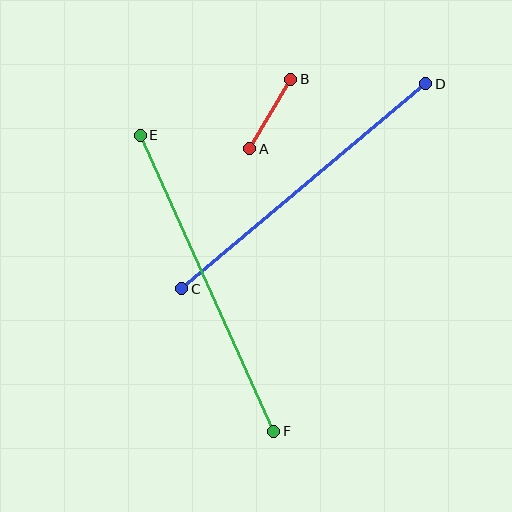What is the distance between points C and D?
The distance is approximately 319 pixels.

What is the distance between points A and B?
The distance is approximately 81 pixels.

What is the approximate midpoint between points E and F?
The midpoint is at approximately (207, 283) pixels.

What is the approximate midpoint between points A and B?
The midpoint is at approximately (270, 114) pixels.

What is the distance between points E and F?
The distance is approximately 325 pixels.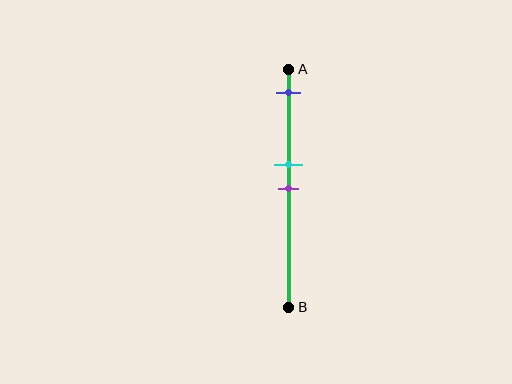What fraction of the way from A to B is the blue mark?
The blue mark is approximately 10% (0.1) of the way from A to B.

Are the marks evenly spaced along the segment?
No, the marks are not evenly spaced.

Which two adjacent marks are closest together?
The cyan and purple marks are the closest adjacent pair.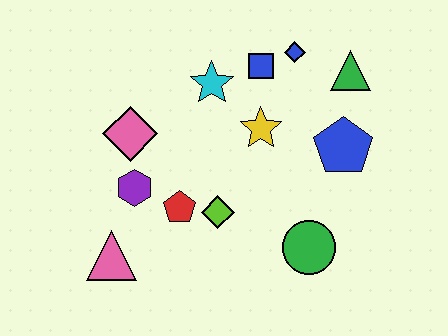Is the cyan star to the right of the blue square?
No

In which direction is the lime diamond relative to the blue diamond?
The lime diamond is below the blue diamond.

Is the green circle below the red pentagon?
Yes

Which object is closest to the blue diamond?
The blue square is closest to the blue diamond.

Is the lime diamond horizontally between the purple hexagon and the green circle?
Yes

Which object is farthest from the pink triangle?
The green triangle is farthest from the pink triangle.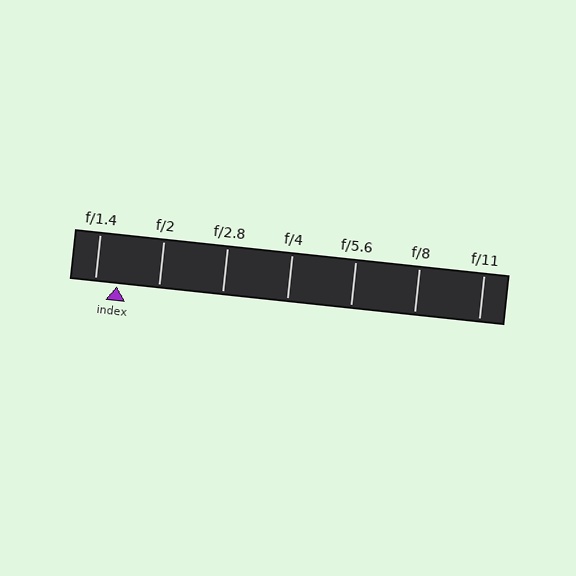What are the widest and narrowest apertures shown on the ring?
The widest aperture shown is f/1.4 and the narrowest is f/11.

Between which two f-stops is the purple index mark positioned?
The index mark is between f/1.4 and f/2.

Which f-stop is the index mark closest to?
The index mark is closest to f/1.4.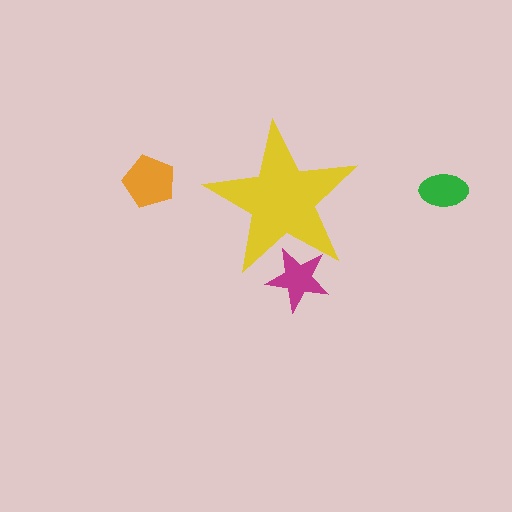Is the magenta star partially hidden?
Yes, the magenta star is partially hidden behind the yellow star.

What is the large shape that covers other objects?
A yellow star.